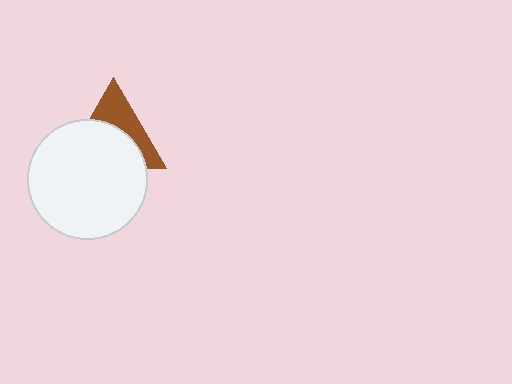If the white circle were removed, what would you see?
You would see the complete brown triangle.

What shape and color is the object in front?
The object in front is a white circle.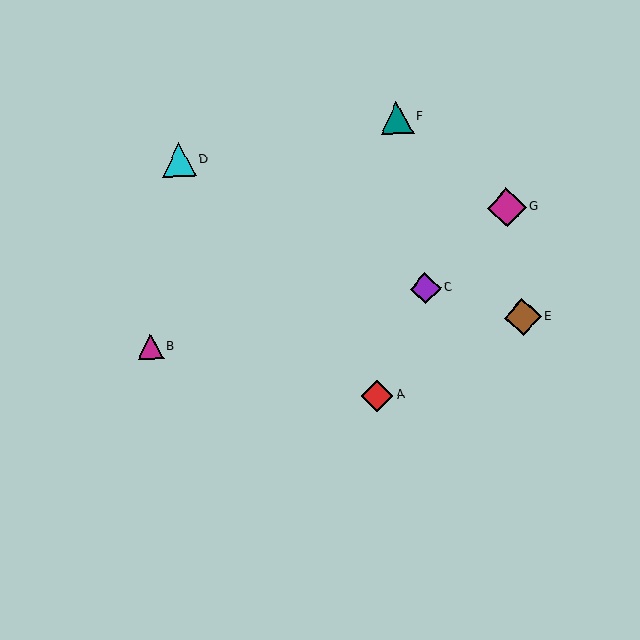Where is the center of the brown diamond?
The center of the brown diamond is at (523, 317).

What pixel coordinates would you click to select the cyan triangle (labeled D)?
Click at (179, 160) to select the cyan triangle D.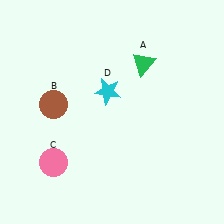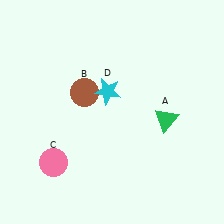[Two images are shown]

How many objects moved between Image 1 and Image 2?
2 objects moved between the two images.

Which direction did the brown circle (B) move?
The brown circle (B) moved right.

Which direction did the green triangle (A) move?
The green triangle (A) moved down.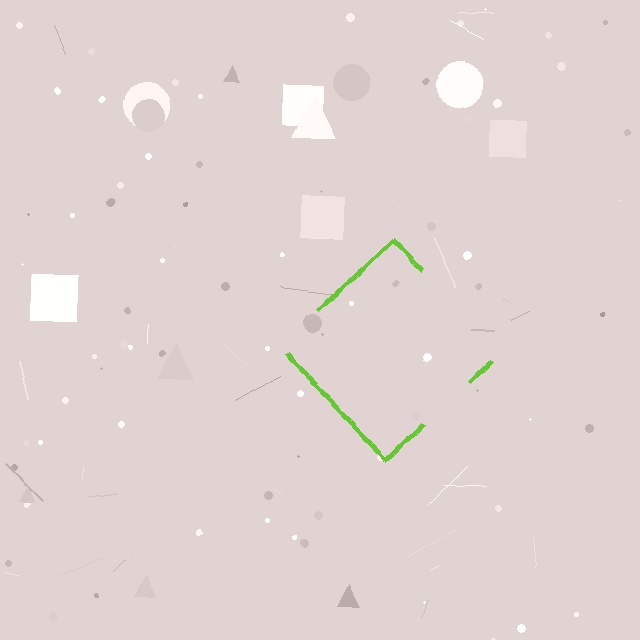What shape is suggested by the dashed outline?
The dashed outline suggests a diamond.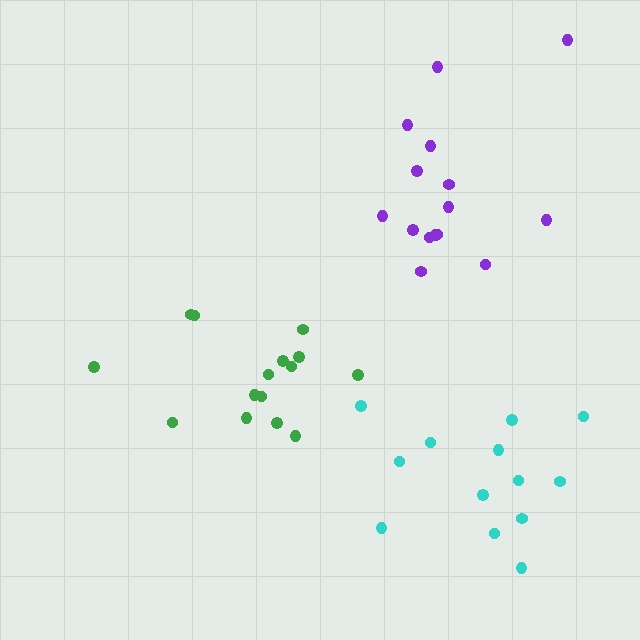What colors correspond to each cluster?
The clusters are colored: purple, green, cyan.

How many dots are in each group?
Group 1: 15 dots, Group 2: 15 dots, Group 3: 13 dots (43 total).